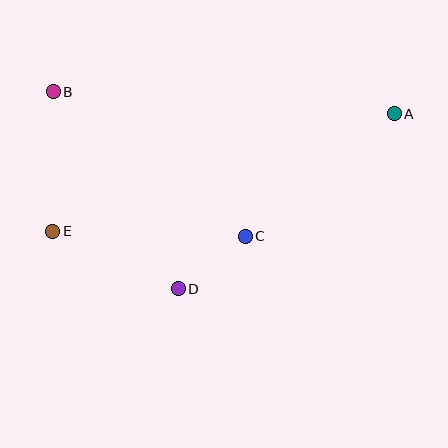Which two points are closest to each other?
Points C and D are closest to each other.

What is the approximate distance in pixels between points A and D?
The distance between A and D is approximately 278 pixels.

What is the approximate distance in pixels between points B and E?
The distance between B and E is approximately 139 pixels.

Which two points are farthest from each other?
Points A and E are farthest from each other.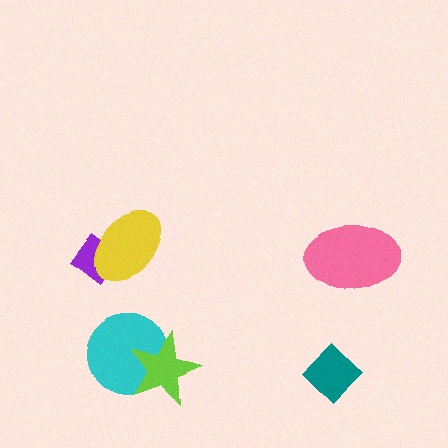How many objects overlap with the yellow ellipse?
1 object overlaps with the yellow ellipse.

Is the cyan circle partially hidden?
Yes, it is partially covered by another shape.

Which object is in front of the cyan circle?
The lime star is in front of the cyan circle.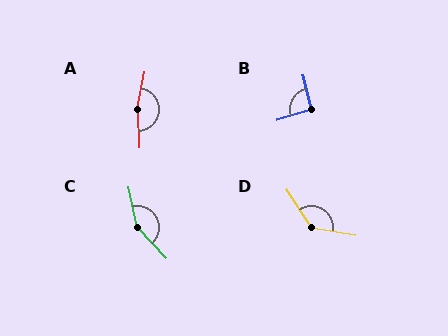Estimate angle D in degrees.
Approximately 133 degrees.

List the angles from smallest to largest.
B (92°), D (133°), C (149°), A (165°).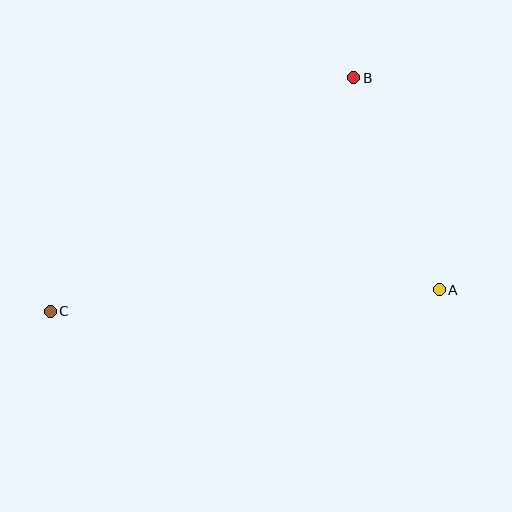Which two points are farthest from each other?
Points A and C are farthest from each other.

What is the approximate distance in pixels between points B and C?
The distance between B and C is approximately 383 pixels.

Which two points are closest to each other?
Points A and B are closest to each other.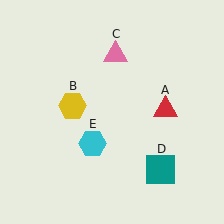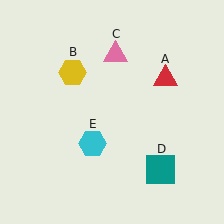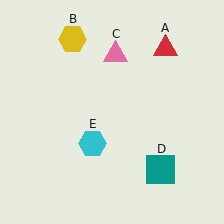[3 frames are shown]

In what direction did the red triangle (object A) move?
The red triangle (object A) moved up.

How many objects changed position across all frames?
2 objects changed position: red triangle (object A), yellow hexagon (object B).